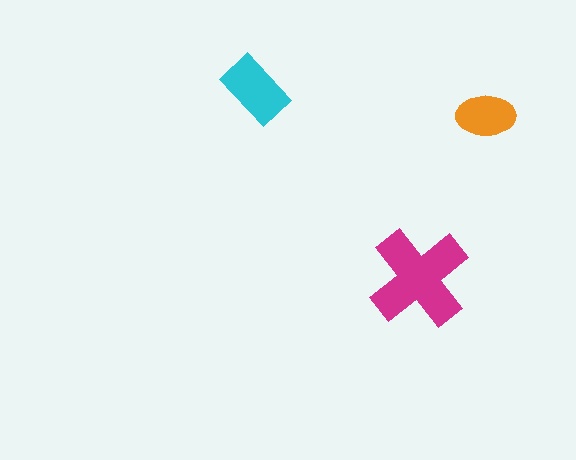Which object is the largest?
The magenta cross.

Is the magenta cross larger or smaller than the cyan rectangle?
Larger.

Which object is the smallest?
The orange ellipse.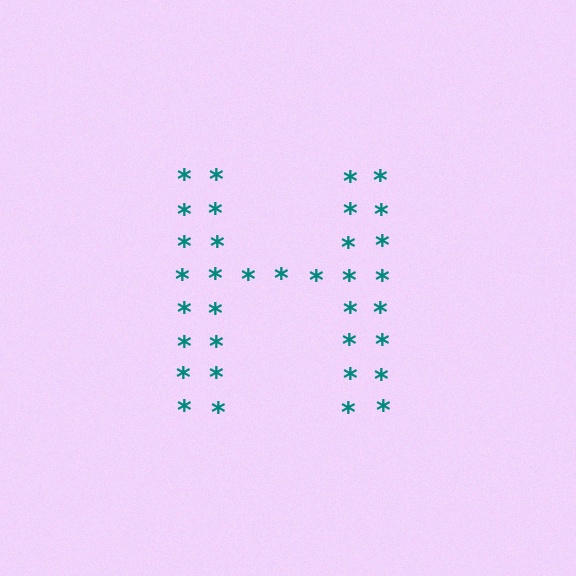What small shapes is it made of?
It is made of small asterisks.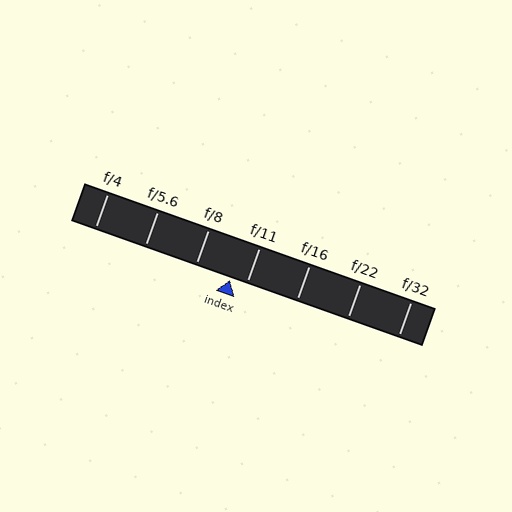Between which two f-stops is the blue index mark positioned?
The index mark is between f/8 and f/11.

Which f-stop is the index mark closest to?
The index mark is closest to f/11.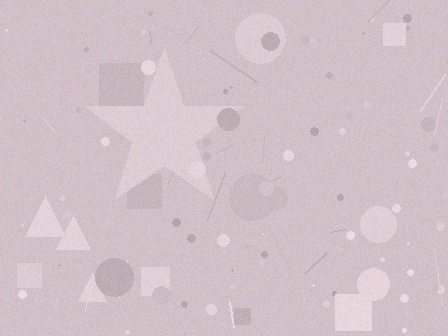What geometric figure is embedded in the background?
A star is embedded in the background.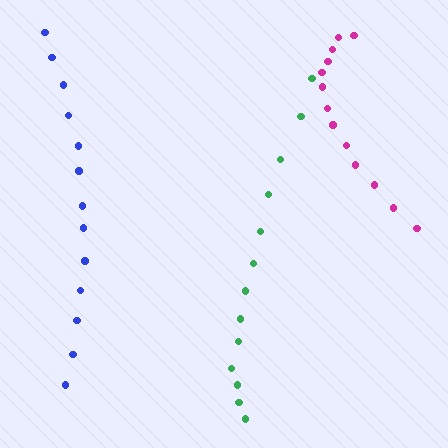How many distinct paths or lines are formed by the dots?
There are 3 distinct paths.